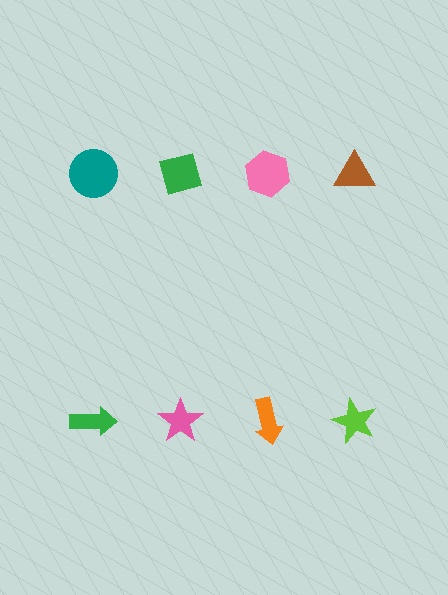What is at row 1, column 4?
A brown triangle.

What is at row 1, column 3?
A pink hexagon.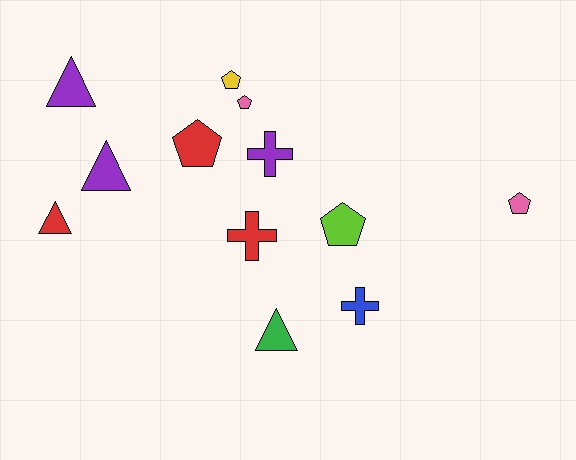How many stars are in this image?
There are no stars.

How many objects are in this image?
There are 12 objects.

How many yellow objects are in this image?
There is 1 yellow object.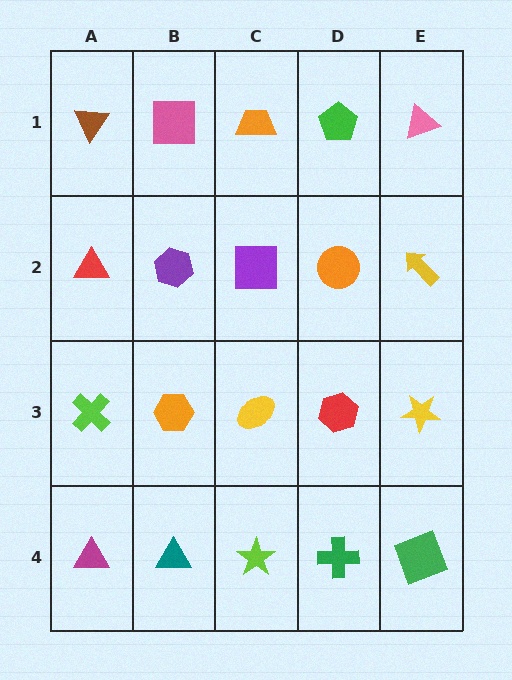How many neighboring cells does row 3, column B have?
4.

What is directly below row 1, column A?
A red triangle.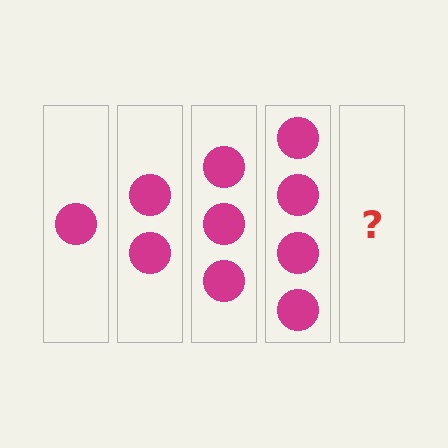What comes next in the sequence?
The next element should be 5 circles.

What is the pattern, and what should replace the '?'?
The pattern is that each step adds one more circle. The '?' should be 5 circles.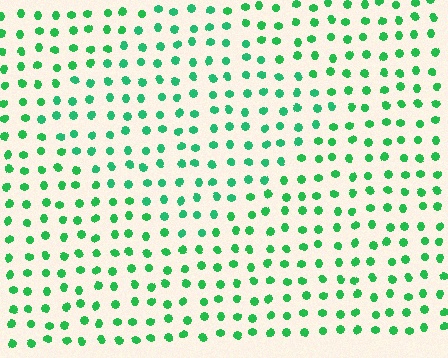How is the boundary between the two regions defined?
The boundary is defined purely by a slight shift in hue (about 15 degrees). Spacing, size, and orientation are identical on both sides.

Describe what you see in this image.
The image is filled with small green elements in a uniform arrangement. A diamond-shaped region is visible where the elements are tinted to a slightly different hue, forming a subtle color boundary.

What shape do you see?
I see a diamond.